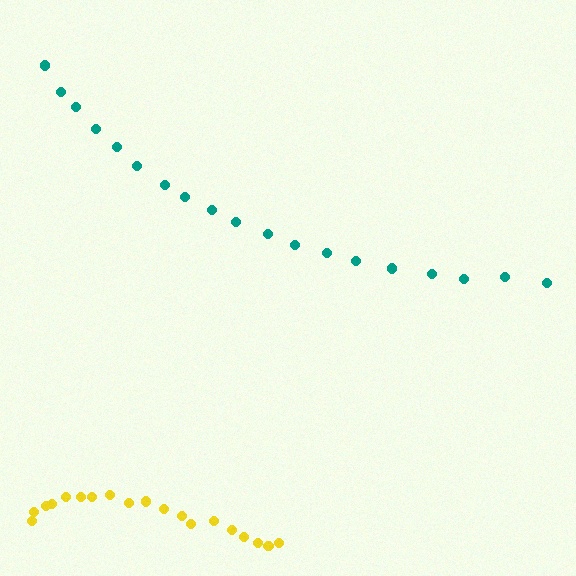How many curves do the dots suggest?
There are 2 distinct paths.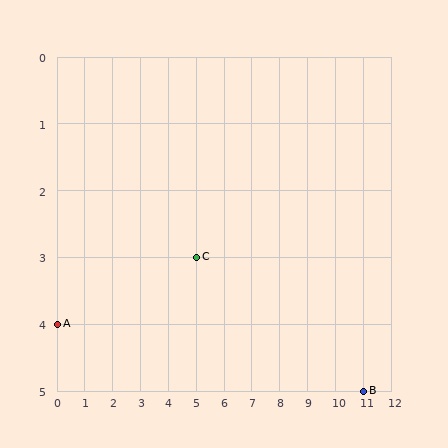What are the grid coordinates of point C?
Point C is at grid coordinates (5, 3).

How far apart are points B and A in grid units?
Points B and A are 11 columns and 1 row apart (about 11.0 grid units diagonally).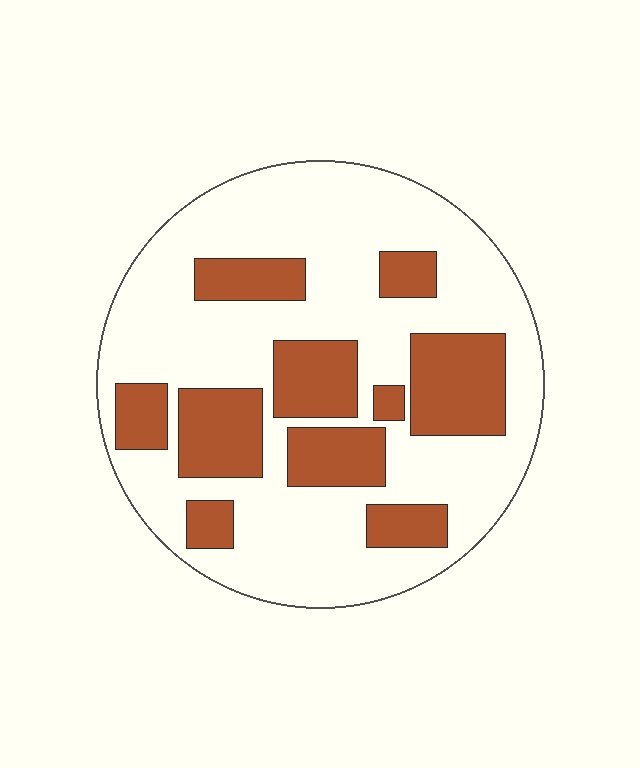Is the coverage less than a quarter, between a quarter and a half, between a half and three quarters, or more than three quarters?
Between a quarter and a half.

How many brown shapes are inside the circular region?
10.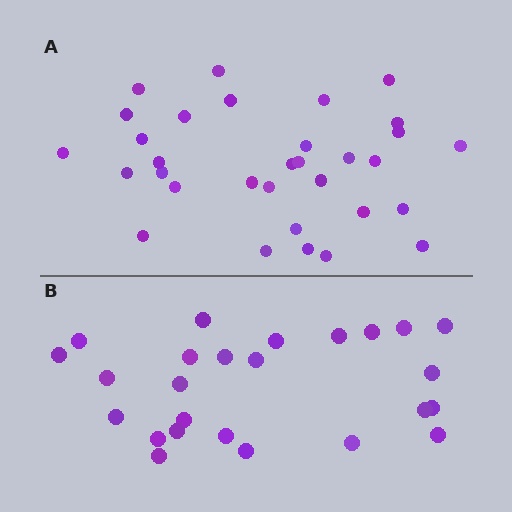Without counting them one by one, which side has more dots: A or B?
Region A (the top region) has more dots.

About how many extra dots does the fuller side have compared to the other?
Region A has roughly 8 or so more dots than region B.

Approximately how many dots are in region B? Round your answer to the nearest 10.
About 20 dots. (The exact count is 25, which rounds to 20.)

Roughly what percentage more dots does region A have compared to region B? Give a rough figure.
About 30% more.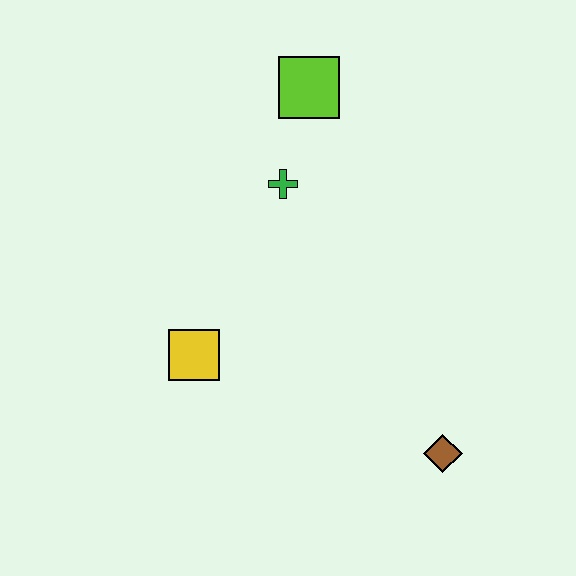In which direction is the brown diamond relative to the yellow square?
The brown diamond is to the right of the yellow square.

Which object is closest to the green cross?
The lime square is closest to the green cross.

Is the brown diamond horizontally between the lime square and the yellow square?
No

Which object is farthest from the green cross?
The brown diamond is farthest from the green cross.